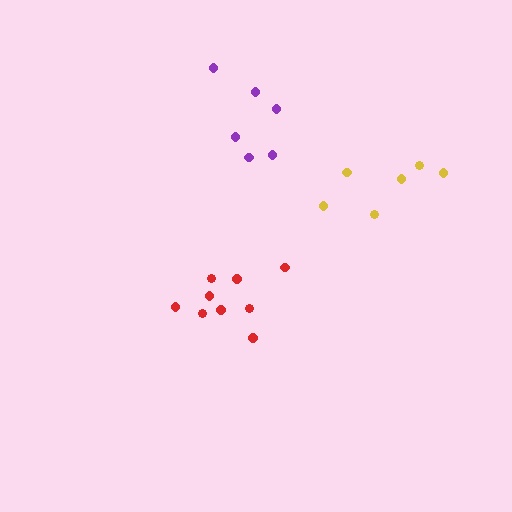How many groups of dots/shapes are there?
There are 3 groups.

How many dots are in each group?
Group 1: 6 dots, Group 2: 6 dots, Group 3: 9 dots (21 total).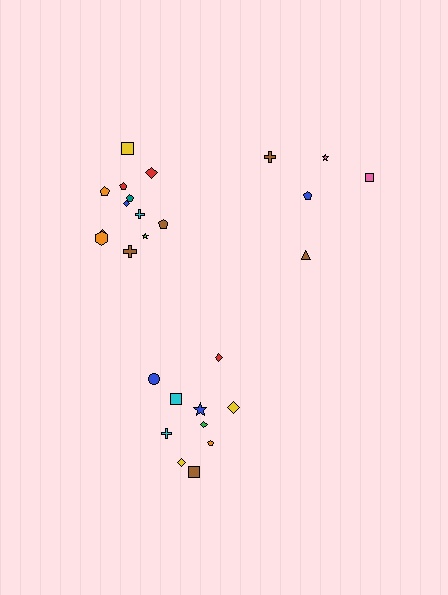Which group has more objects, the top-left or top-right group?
The top-left group.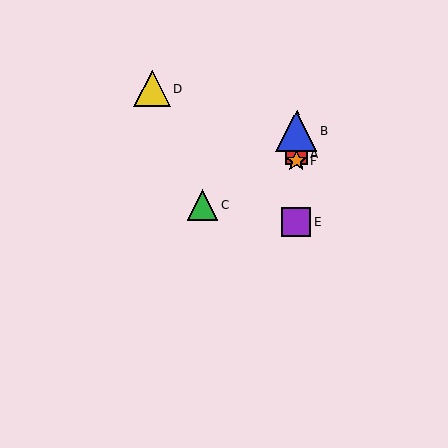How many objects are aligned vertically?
4 objects (A, B, E, F) are aligned vertically.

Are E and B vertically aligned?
Yes, both are at x≈296.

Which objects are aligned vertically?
Objects A, B, E, F are aligned vertically.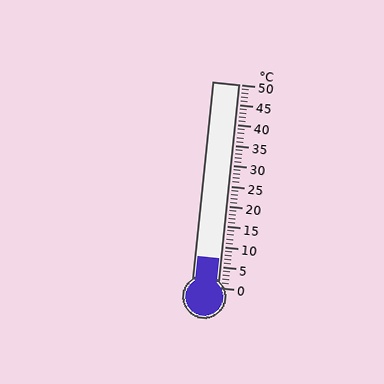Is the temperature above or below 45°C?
The temperature is below 45°C.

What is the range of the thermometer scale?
The thermometer scale ranges from 0°C to 50°C.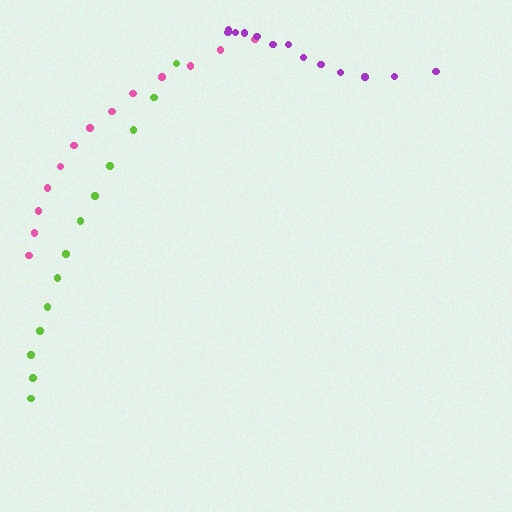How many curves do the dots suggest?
There are 3 distinct paths.